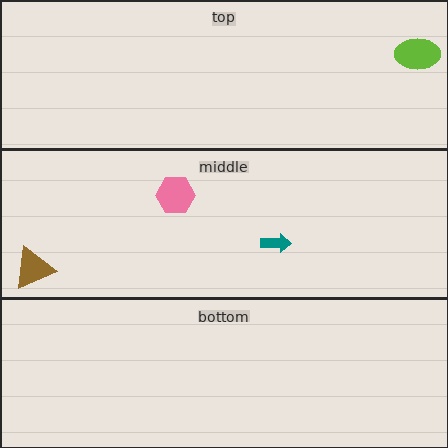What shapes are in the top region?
The lime ellipse.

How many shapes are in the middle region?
3.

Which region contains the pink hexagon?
The middle region.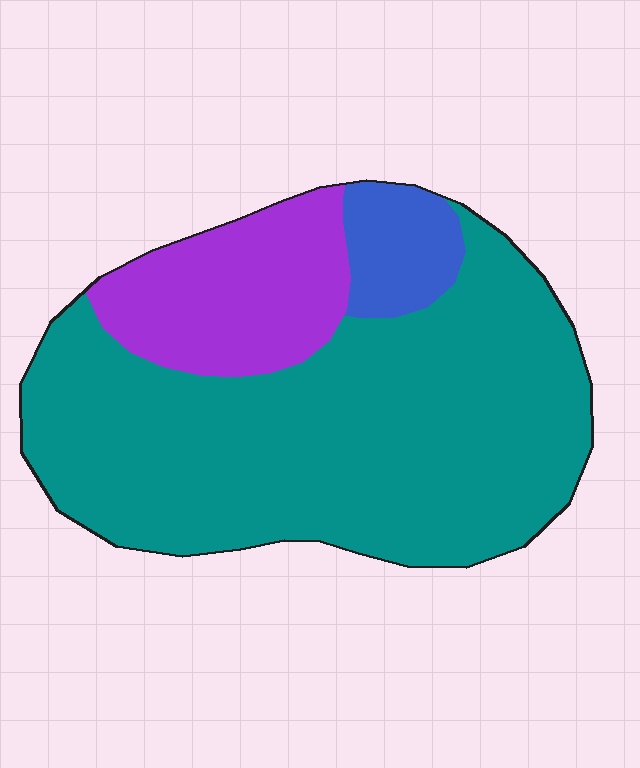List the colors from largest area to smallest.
From largest to smallest: teal, purple, blue.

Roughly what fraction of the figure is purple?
Purple covers 20% of the figure.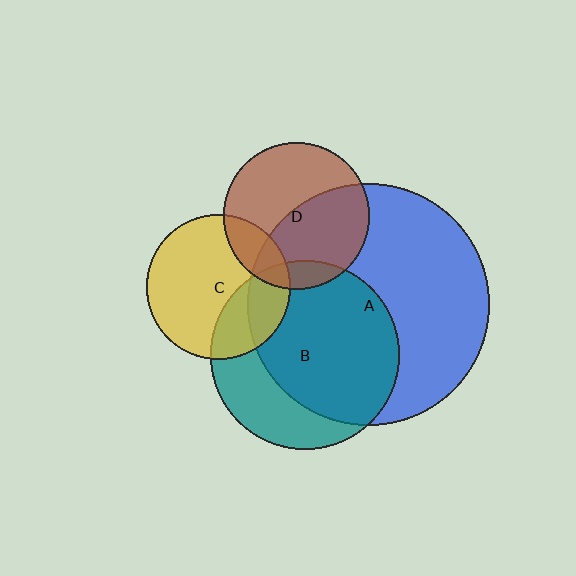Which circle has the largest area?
Circle A (blue).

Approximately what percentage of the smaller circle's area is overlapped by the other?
Approximately 20%.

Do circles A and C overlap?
Yes.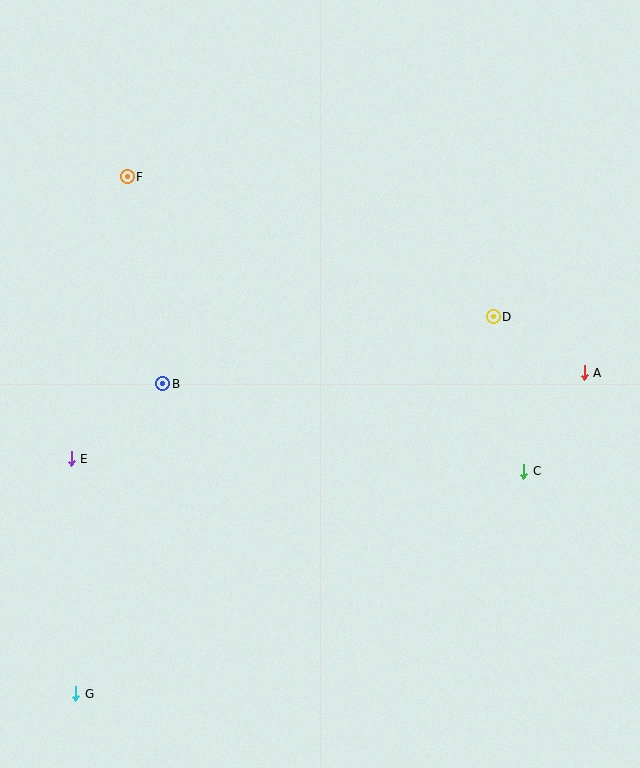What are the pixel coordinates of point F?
Point F is at (127, 177).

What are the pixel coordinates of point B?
Point B is at (163, 384).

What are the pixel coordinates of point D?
Point D is at (493, 317).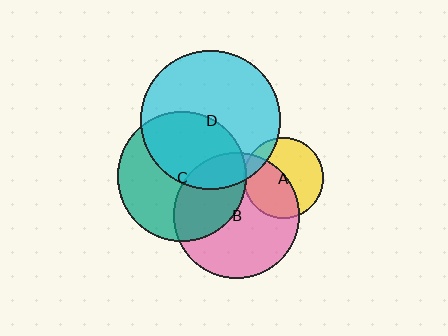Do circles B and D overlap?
Yes.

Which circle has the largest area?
Circle D (cyan).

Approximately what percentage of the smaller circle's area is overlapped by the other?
Approximately 15%.